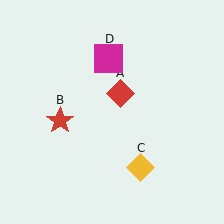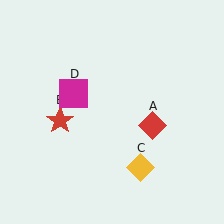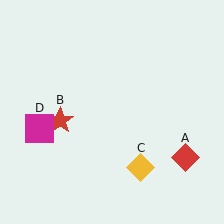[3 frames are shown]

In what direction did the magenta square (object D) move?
The magenta square (object D) moved down and to the left.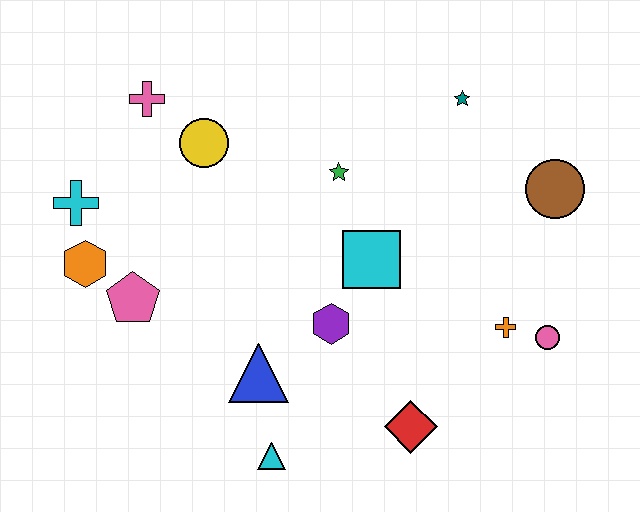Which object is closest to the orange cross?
The pink circle is closest to the orange cross.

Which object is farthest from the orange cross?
The cyan cross is farthest from the orange cross.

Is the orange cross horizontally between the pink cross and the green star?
No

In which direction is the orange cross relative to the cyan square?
The orange cross is to the right of the cyan square.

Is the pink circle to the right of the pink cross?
Yes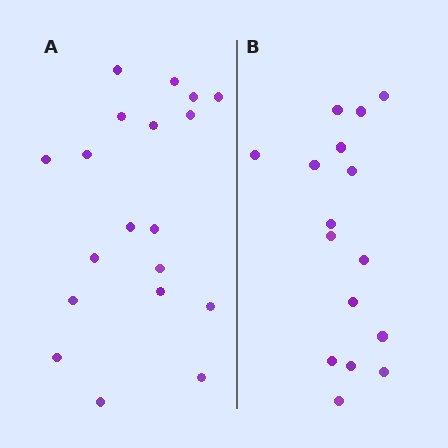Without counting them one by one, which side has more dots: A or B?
Region A (the left region) has more dots.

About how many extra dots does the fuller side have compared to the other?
Region A has just a few more — roughly 2 or 3 more dots than region B.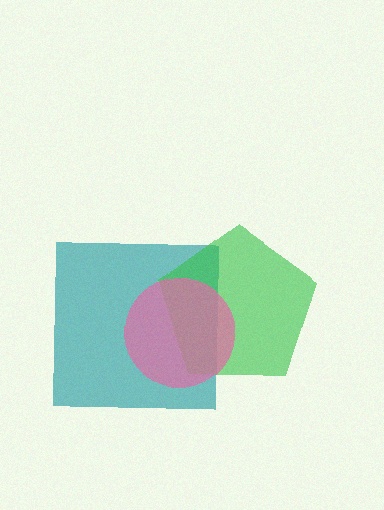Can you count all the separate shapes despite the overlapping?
Yes, there are 3 separate shapes.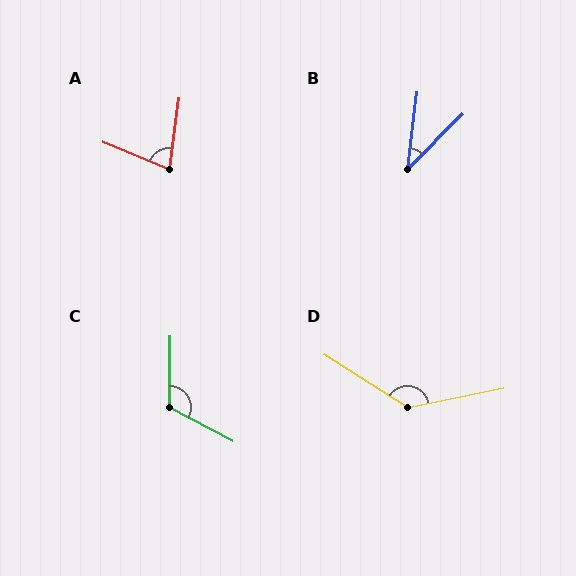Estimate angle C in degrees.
Approximately 117 degrees.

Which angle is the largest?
D, at approximately 136 degrees.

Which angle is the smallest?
B, at approximately 38 degrees.